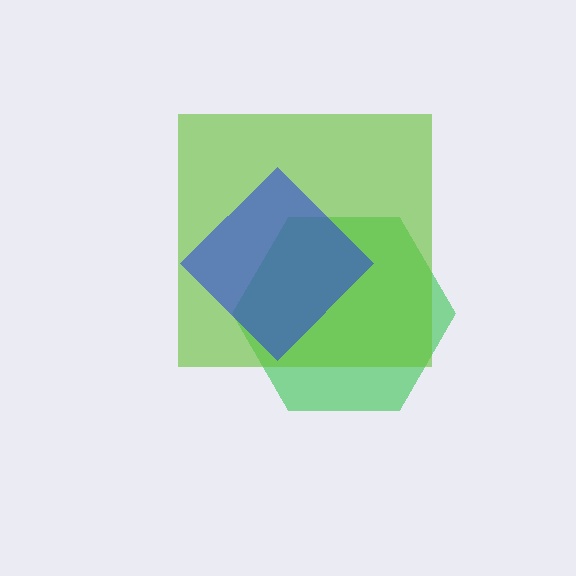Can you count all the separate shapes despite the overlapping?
Yes, there are 3 separate shapes.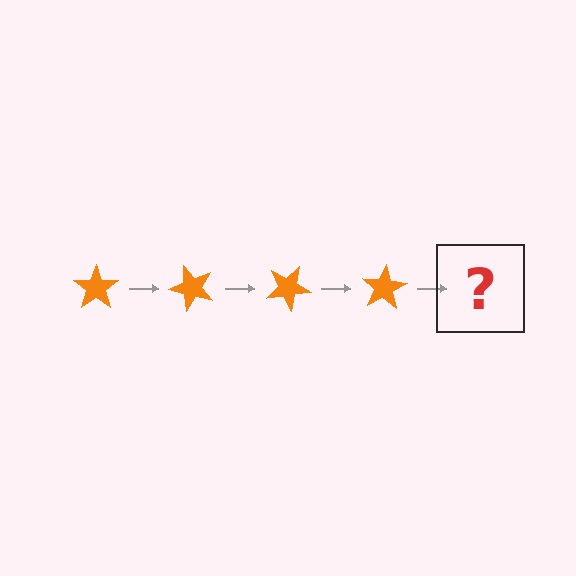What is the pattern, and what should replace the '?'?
The pattern is that the star rotates 50 degrees each step. The '?' should be an orange star rotated 200 degrees.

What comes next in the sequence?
The next element should be an orange star rotated 200 degrees.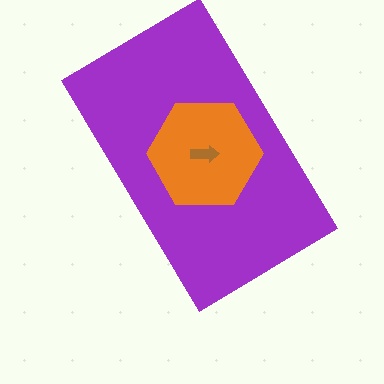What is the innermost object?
The brown arrow.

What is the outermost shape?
The purple rectangle.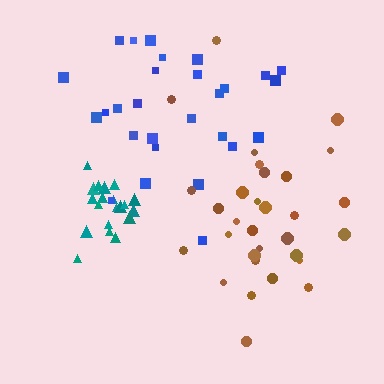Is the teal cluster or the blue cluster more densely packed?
Teal.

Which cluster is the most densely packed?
Teal.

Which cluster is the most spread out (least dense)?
Brown.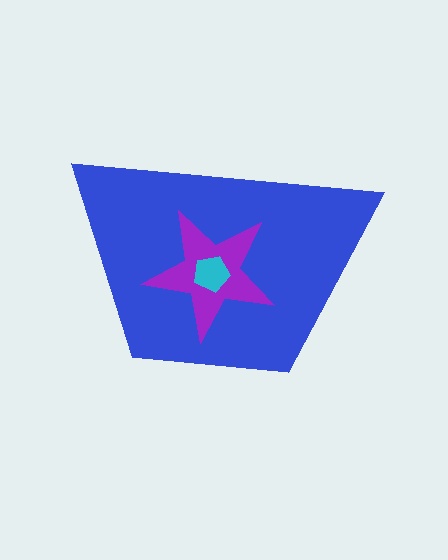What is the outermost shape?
The blue trapezoid.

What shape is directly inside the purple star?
The cyan pentagon.